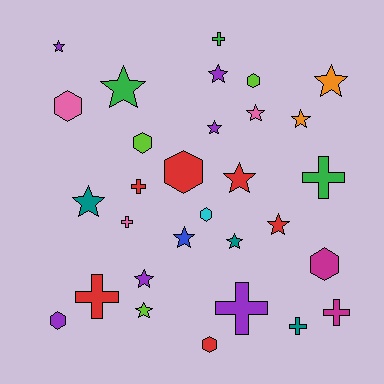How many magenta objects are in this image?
There are 2 magenta objects.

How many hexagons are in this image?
There are 8 hexagons.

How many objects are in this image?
There are 30 objects.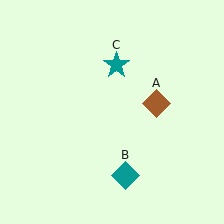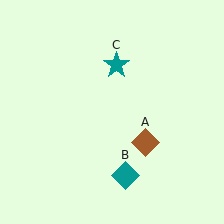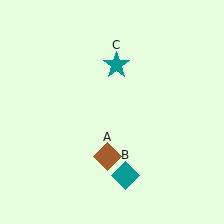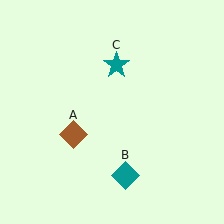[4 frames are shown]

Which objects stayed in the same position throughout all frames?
Teal diamond (object B) and teal star (object C) remained stationary.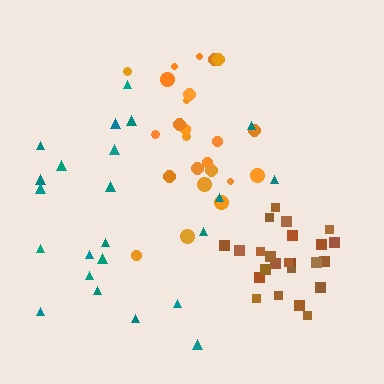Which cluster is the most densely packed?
Brown.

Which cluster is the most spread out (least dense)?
Teal.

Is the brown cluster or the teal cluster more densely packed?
Brown.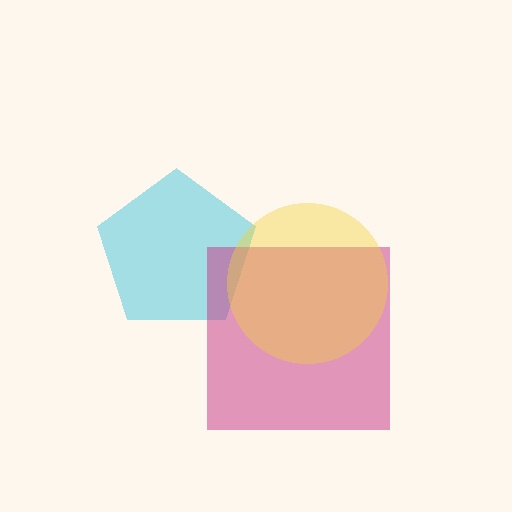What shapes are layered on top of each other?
The layered shapes are: a cyan pentagon, a magenta square, a yellow circle.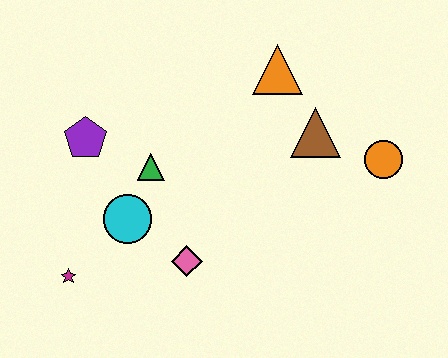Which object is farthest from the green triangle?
The orange circle is farthest from the green triangle.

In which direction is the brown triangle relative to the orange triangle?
The brown triangle is below the orange triangle.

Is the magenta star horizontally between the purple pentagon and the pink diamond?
No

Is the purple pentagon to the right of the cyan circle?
No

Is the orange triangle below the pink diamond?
No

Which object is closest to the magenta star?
The cyan circle is closest to the magenta star.